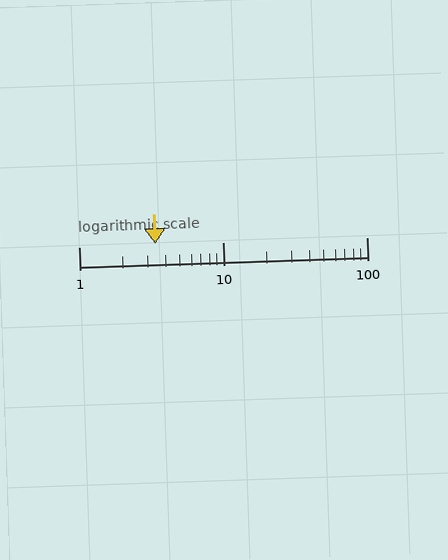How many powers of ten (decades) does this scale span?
The scale spans 2 decades, from 1 to 100.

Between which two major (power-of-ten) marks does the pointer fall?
The pointer is between 1 and 10.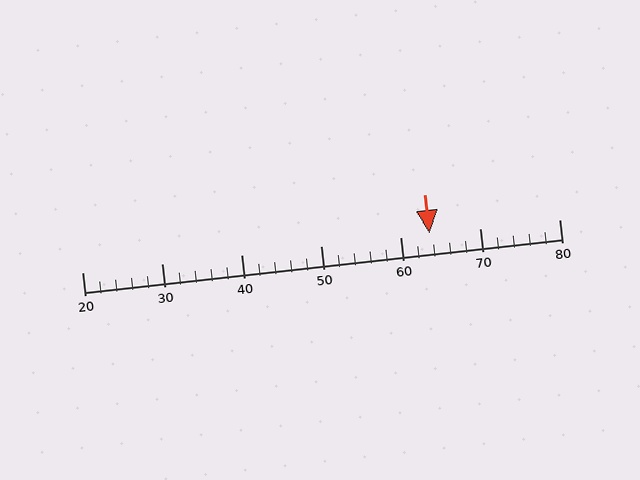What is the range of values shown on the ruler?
The ruler shows values from 20 to 80.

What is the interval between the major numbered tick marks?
The major tick marks are spaced 10 units apart.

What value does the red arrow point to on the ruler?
The red arrow points to approximately 64.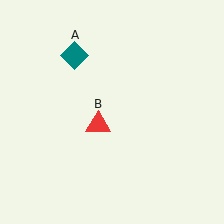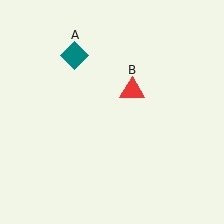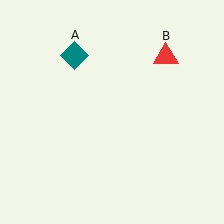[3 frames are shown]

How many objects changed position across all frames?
1 object changed position: red triangle (object B).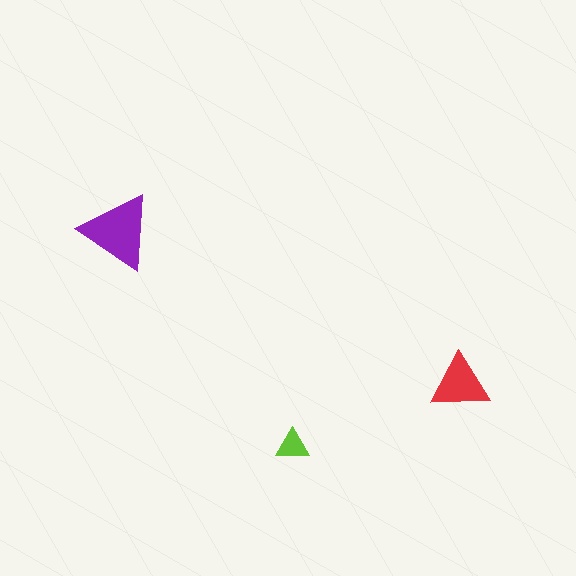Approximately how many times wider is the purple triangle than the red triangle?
About 1.5 times wider.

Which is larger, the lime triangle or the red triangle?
The red one.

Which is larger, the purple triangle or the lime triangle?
The purple one.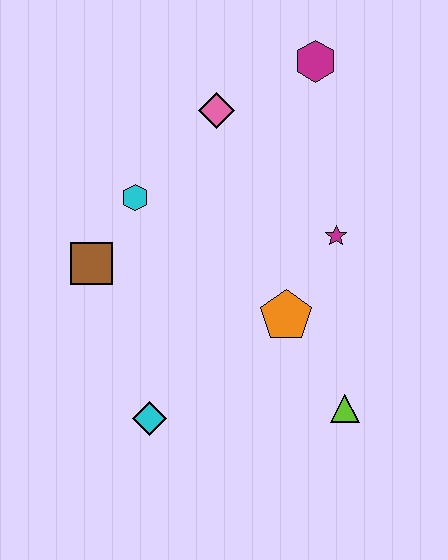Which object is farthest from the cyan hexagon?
The lime triangle is farthest from the cyan hexagon.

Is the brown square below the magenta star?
Yes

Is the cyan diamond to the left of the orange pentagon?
Yes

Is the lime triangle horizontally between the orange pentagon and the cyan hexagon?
No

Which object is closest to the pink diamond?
The magenta hexagon is closest to the pink diamond.